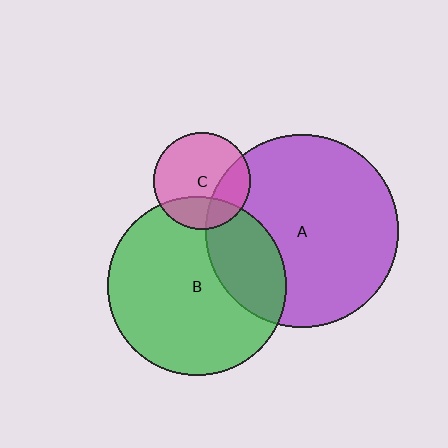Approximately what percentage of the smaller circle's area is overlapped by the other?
Approximately 25%.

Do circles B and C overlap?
Yes.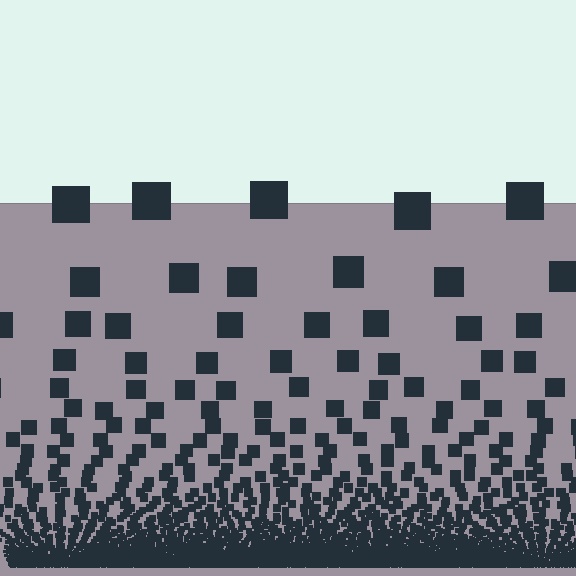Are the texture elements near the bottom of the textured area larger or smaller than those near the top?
Smaller. The gradient is inverted — elements near the bottom are smaller and denser.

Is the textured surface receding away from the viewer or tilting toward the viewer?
The surface appears to tilt toward the viewer. Texture elements get larger and sparser toward the top.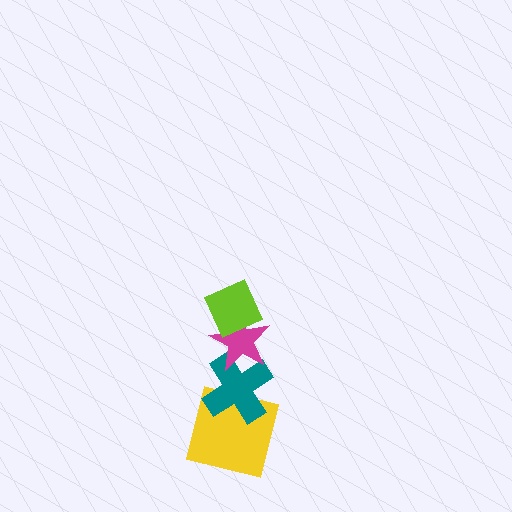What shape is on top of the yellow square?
The teal cross is on top of the yellow square.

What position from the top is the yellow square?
The yellow square is 4th from the top.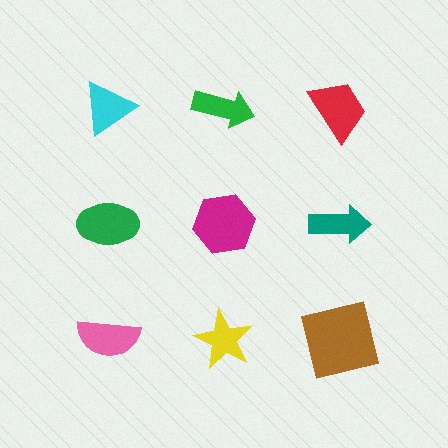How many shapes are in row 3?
3 shapes.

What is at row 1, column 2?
A green arrow.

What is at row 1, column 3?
A red trapezoid.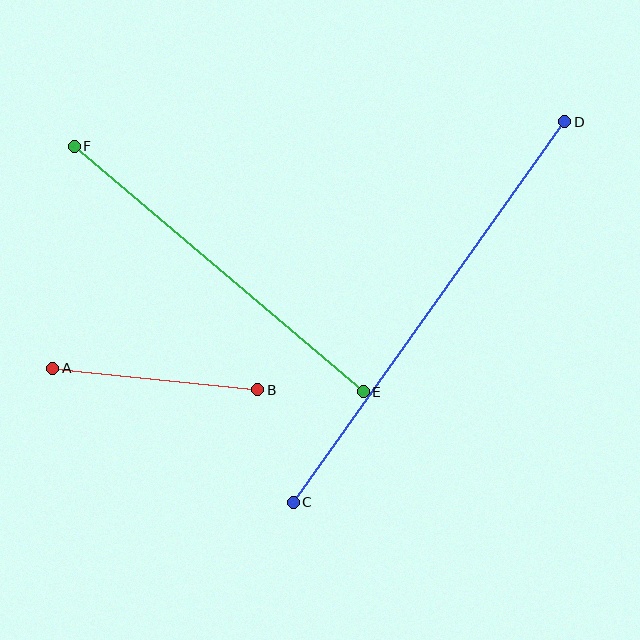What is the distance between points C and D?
The distance is approximately 467 pixels.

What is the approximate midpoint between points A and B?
The midpoint is at approximately (155, 379) pixels.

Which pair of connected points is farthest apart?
Points C and D are farthest apart.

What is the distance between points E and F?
The distance is approximately 379 pixels.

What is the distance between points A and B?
The distance is approximately 206 pixels.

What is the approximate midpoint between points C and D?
The midpoint is at approximately (429, 312) pixels.